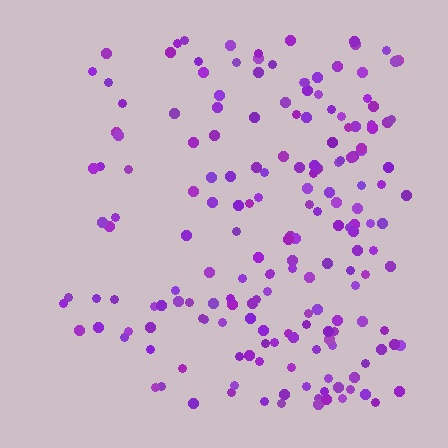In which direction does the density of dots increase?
From left to right, with the right side densest.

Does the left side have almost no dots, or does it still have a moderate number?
Still a moderate number, just noticeably fewer than the right.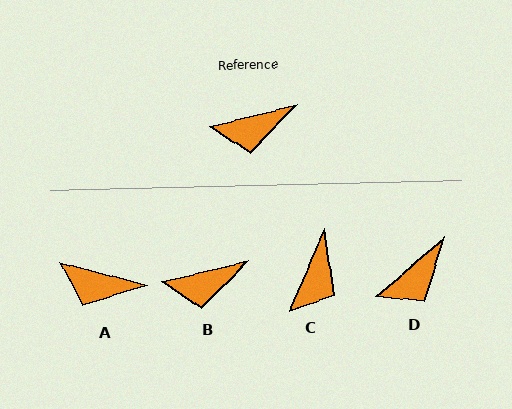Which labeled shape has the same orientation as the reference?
B.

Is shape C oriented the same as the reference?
No, it is off by about 53 degrees.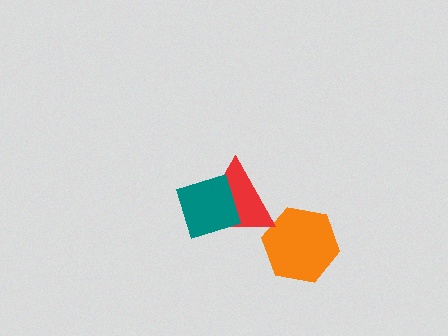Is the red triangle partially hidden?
Yes, it is partially covered by another shape.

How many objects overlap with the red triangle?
1 object overlaps with the red triangle.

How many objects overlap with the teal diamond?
1 object overlaps with the teal diamond.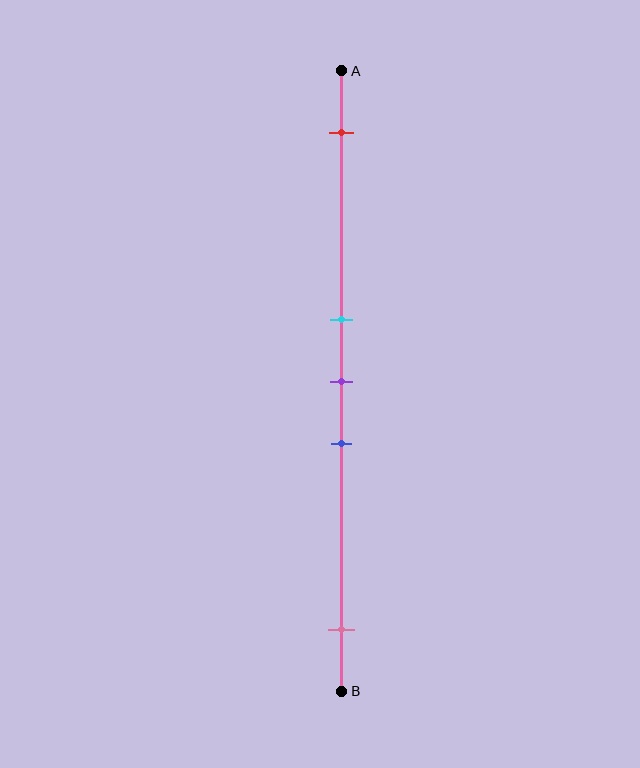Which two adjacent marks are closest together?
The cyan and purple marks are the closest adjacent pair.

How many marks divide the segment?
There are 5 marks dividing the segment.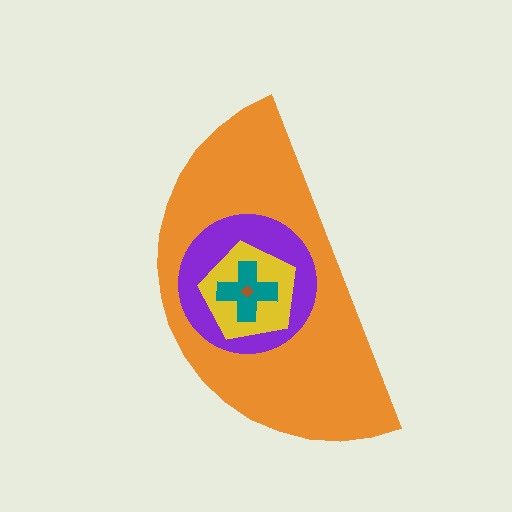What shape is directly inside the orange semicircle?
The purple circle.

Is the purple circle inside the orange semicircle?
Yes.